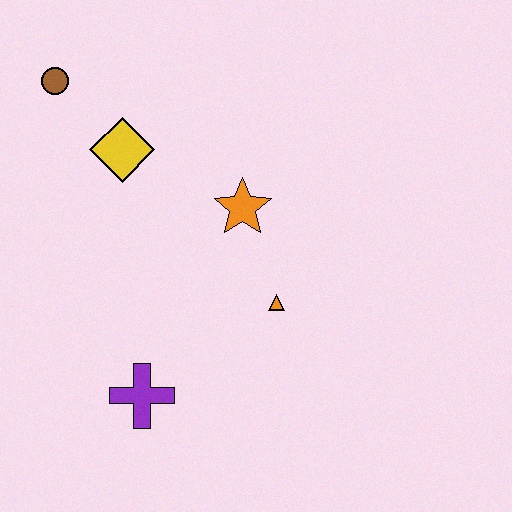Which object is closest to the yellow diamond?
The brown circle is closest to the yellow diamond.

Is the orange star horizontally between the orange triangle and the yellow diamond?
Yes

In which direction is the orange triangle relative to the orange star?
The orange triangle is below the orange star.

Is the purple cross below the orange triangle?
Yes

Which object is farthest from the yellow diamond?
The purple cross is farthest from the yellow diamond.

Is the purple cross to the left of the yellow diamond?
No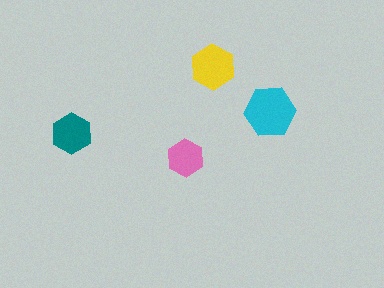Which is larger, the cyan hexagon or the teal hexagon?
The cyan one.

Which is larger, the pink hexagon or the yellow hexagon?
The yellow one.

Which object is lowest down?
The pink hexagon is bottommost.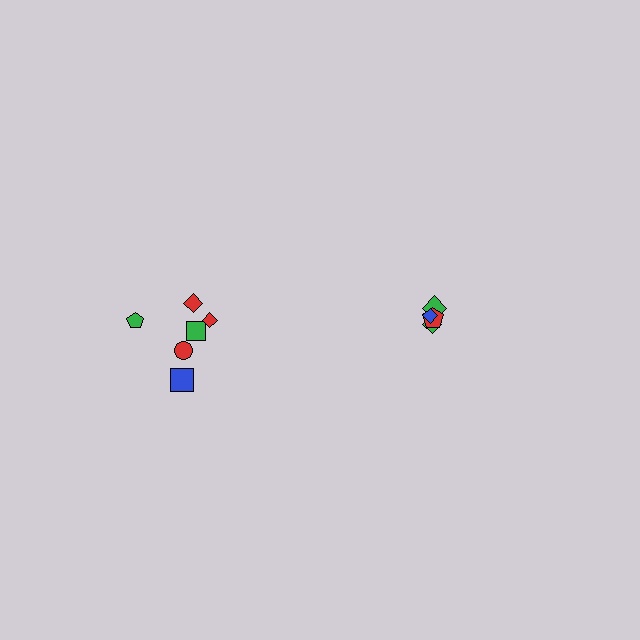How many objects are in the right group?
There are 4 objects.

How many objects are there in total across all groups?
There are 10 objects.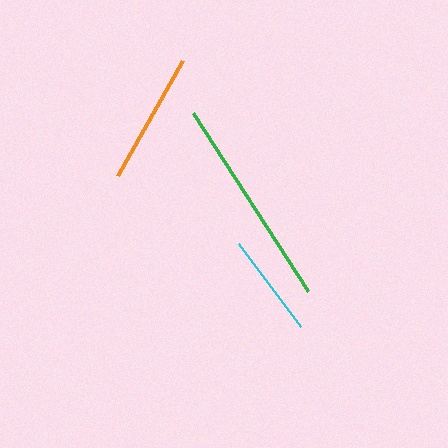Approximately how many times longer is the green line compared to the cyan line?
The green line is approximately 2.0 times the length of the cyan line.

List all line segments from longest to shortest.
From longest to shortest: green, orange, cyan.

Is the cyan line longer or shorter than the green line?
The green line is longer than the cyan line.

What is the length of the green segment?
The green segment is approximately 212 pixels long.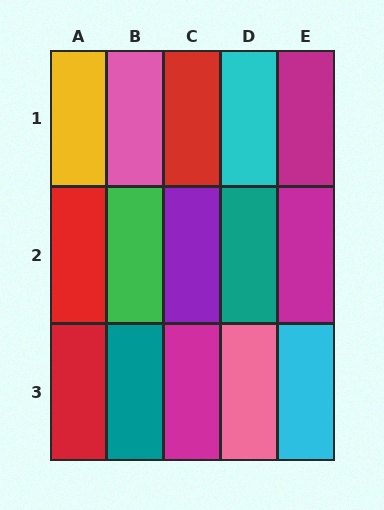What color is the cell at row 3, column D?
Pink.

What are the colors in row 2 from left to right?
Red, green, purple, teal, magenta.